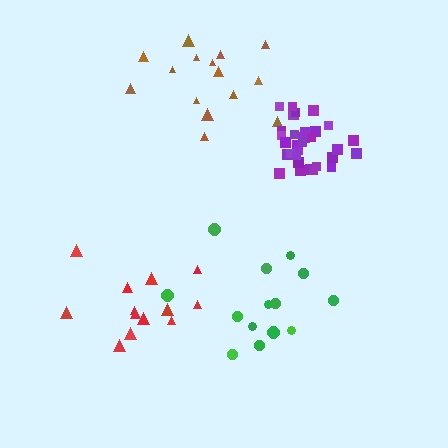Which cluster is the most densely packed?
Purple.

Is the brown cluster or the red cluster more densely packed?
Red.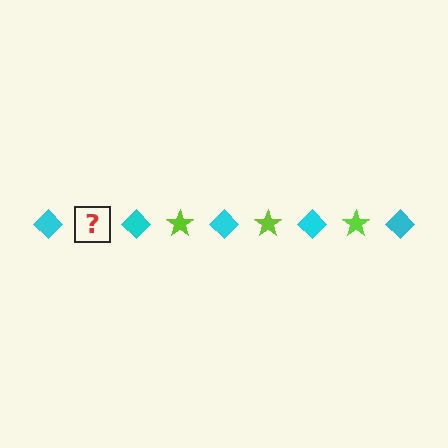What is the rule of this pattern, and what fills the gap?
The rule is that the pattern alternates between cyan diamond and lime star. The gap should be filled with a lime star.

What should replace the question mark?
The question mark should be replaced with a lime star.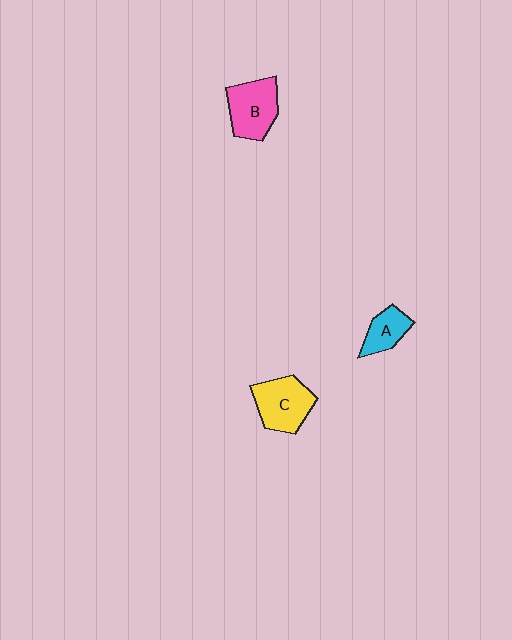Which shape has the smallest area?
Shape A (cyan).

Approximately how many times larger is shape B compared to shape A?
Approximately 1.6 times.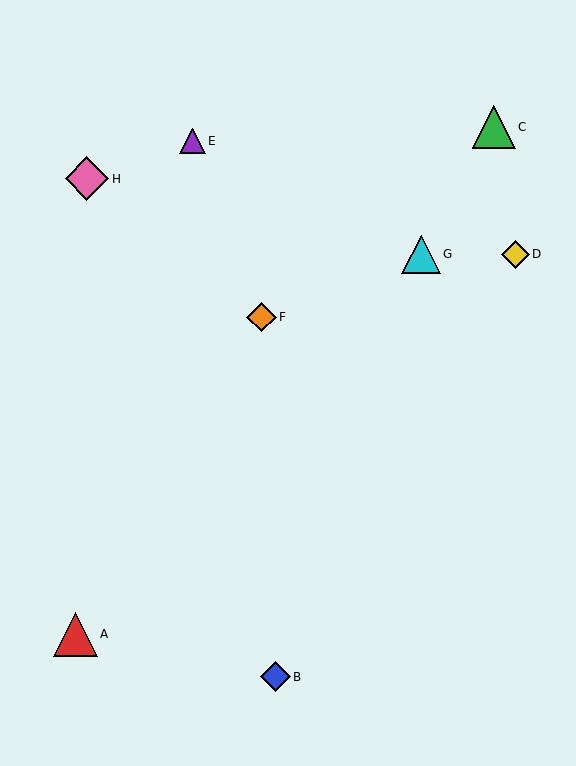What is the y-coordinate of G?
Object G is at y≈254.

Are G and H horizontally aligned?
No, G is at y≈254 and H is at y≈179.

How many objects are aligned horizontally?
2 objects (D, G) are aligned horizontally.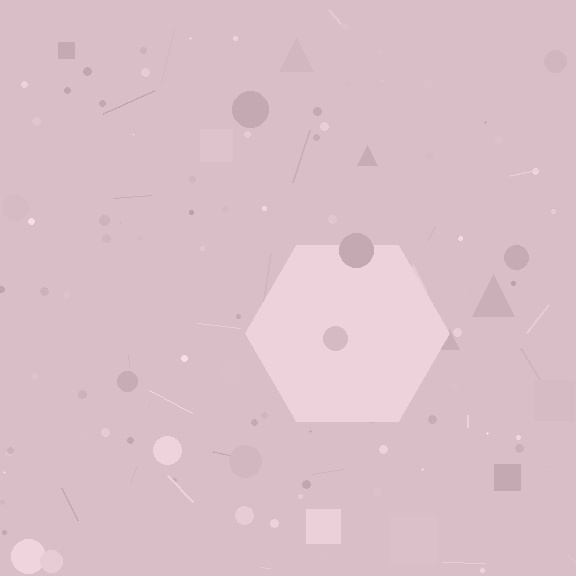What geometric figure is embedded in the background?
A hexagon is embedded in the background.